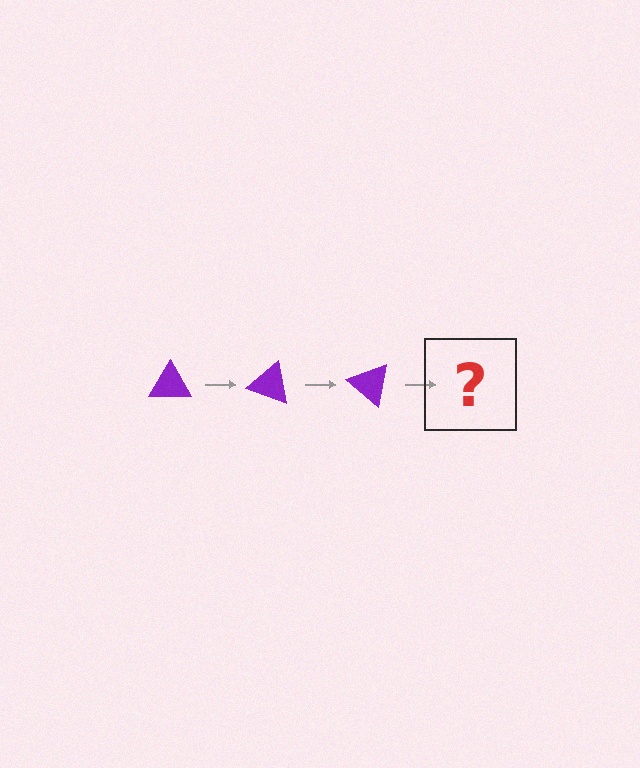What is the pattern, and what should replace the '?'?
The pattern is that the triangle rotates 20 degrees each step. The '?' should be a purple triangle rotated 60 degrees.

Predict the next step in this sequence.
The next step is a purple triangle rotated 60 degrees.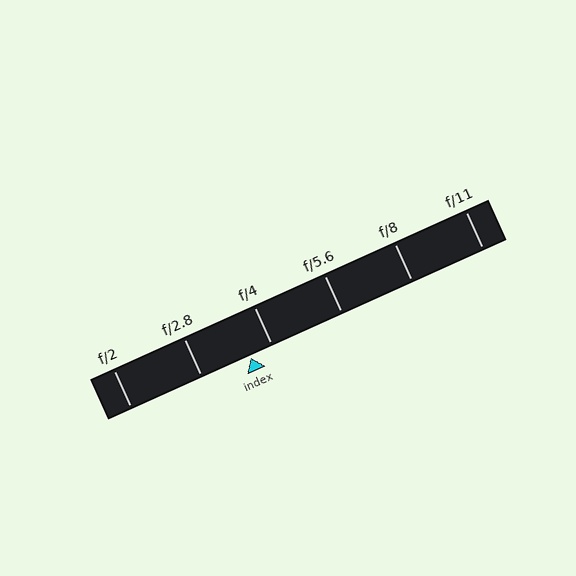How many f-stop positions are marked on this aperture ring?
There are 6 f-stop positions marked.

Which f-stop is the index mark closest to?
The index mark is closest to f/4.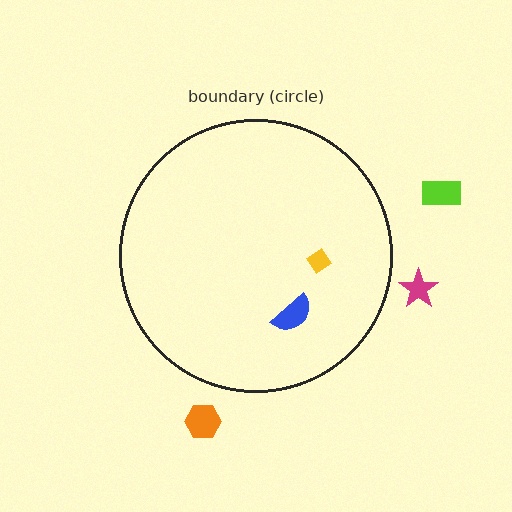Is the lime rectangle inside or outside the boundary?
Outside.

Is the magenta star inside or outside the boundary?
Outside.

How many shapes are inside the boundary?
2 inside, 3 outside.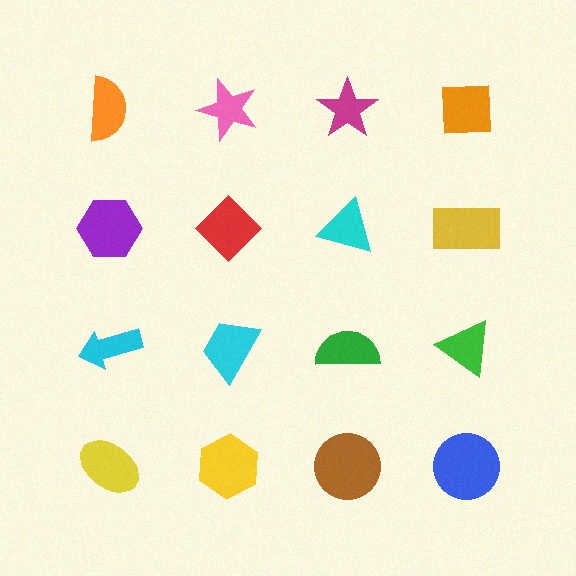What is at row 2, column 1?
A purple hexagon.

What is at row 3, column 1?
A cyan arrow.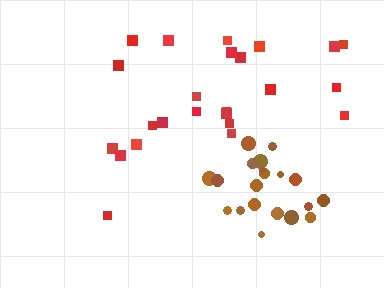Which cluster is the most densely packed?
Brown.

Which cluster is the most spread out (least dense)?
Red.